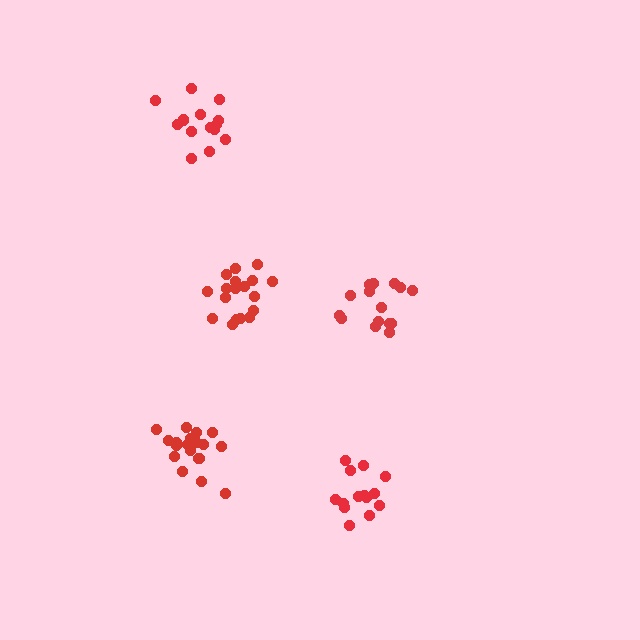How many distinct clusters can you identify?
There are 5 distinct clusters.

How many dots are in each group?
Group 1: 19 dots, Group 2: 14 dots, Group 3: 15 dots, Group 4: 20 dots, Group 5: 15 dots (83 total).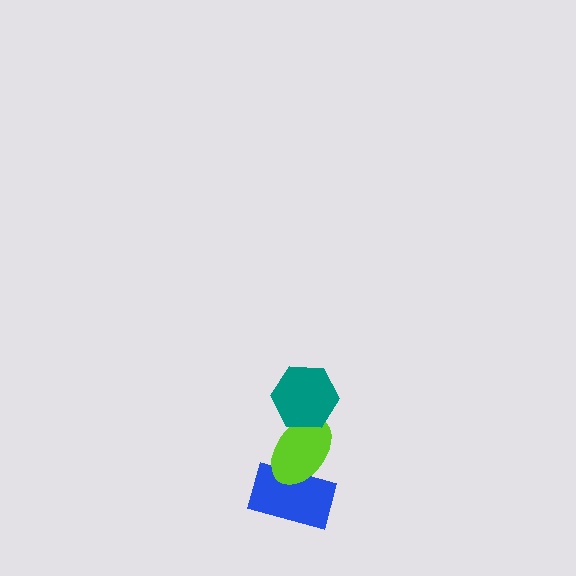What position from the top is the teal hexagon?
The teal hexagon is 1st from the top.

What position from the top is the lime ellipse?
The lime ellipse is 2nd from the top.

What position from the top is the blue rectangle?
The blue rectangle is 3rd from the top.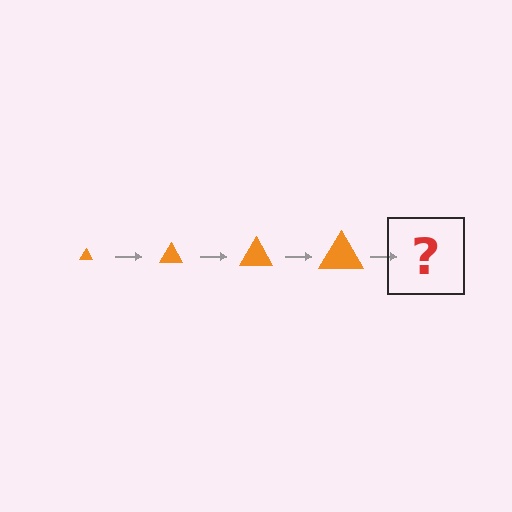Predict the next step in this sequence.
The next step is an orange triangle, larger than the previous one.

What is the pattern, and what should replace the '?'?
The pattern is that the triangle gets progressively larger each step. The '?' should be an orange triangle, larger than the previous one.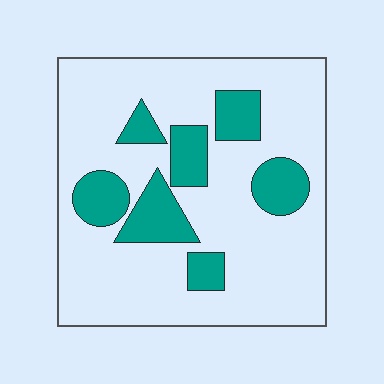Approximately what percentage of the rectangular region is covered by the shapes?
Approximately 20%.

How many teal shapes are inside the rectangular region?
7.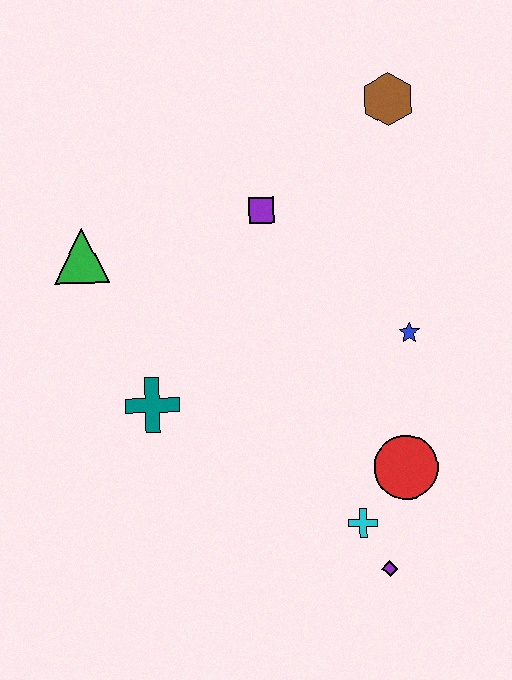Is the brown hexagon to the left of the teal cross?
No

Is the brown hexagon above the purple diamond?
Yes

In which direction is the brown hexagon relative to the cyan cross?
The brown hexagon is above the cyan cross.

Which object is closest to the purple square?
The brown hexagon is closest to the purple square.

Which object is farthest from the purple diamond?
The brown hexagon is farthest from the purple diamond.